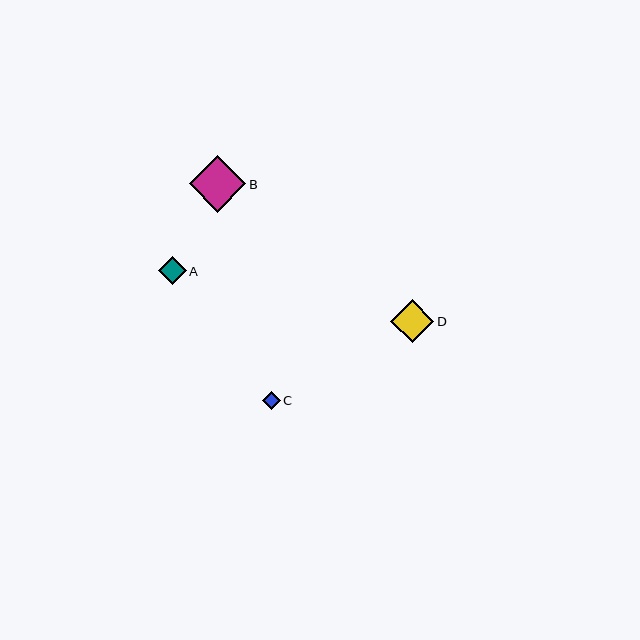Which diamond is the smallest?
Diamond C is the smallest with a size of approximately 18 pixels.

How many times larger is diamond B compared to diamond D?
Diamond B is approximately 1.3 times the size of diamond D.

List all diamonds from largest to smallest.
From largest to smallest: B, D, A, C.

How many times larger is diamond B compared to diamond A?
Diamond B is approximately 2.0 times the size of diamond A.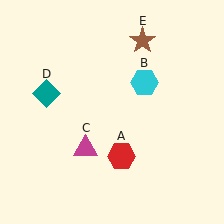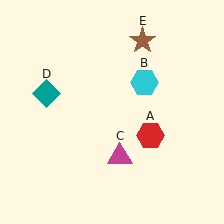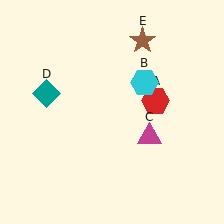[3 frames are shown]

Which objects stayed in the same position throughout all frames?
Cyan hexagon (object B) and teal diamond (object D) and brown star (object E) remained stationary.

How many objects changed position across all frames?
2 objects changed position: red hexagon (object A), magenta triangle (object C).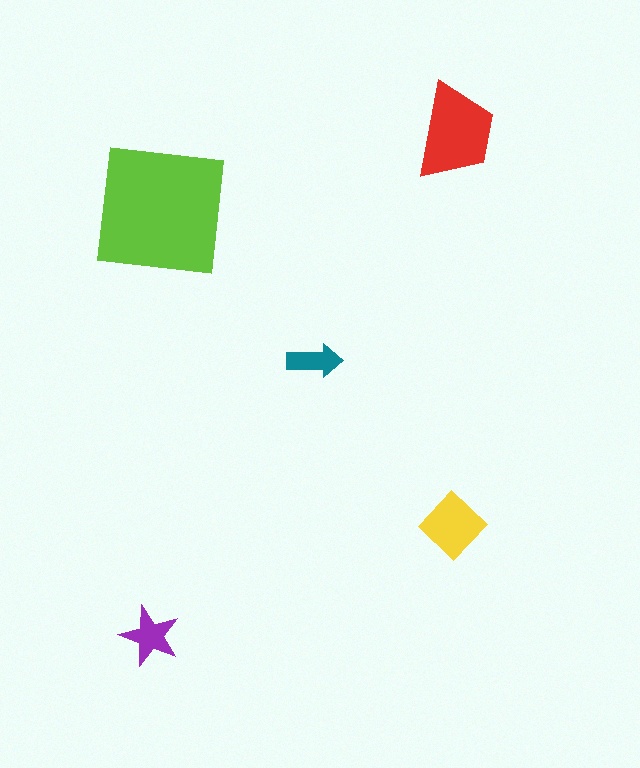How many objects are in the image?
There are 5 objects in the image.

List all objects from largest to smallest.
The lime square, the red trapezoid, the yellow diamond, the purple star, the teal arrow.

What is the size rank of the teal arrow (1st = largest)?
5th.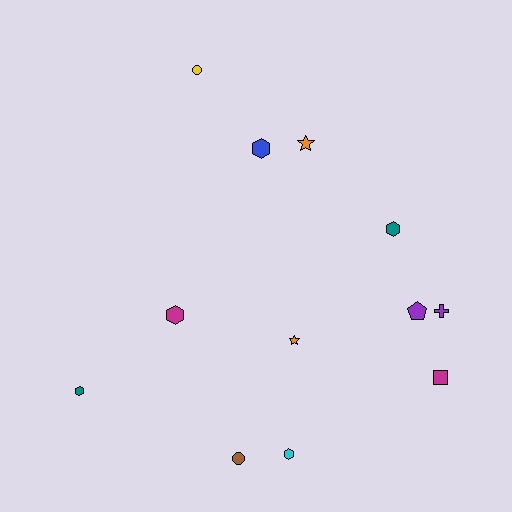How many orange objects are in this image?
There are 2 orange objects.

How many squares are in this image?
There is 1 square.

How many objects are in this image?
There are 12 objects.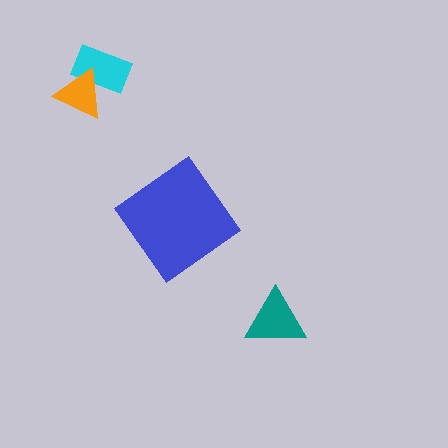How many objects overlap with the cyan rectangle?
1 object overlaps with the cyan rectangle.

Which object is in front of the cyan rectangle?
The orange triangle is in front of the cyan rectangle.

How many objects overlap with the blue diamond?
0 objects overlap with the blue diamond.